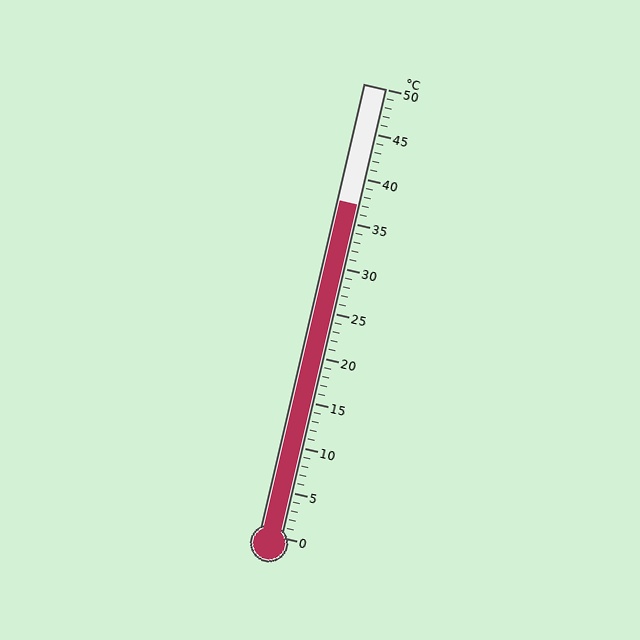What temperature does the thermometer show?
The thermometer shows approximately 37°C.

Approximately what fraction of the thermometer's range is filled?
The thermometer is filled to approximately 75% of its range.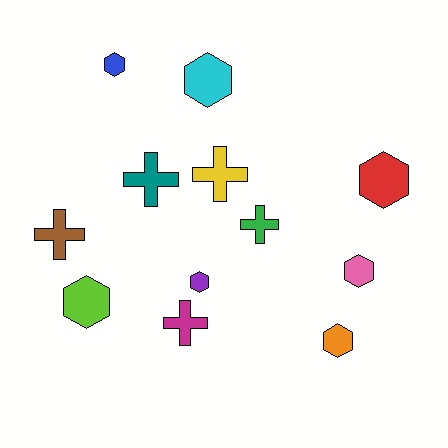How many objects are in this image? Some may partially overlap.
There are 12 objects.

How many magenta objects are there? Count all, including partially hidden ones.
There is 1 magenta object.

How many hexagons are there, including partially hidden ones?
There are 7 hexagons.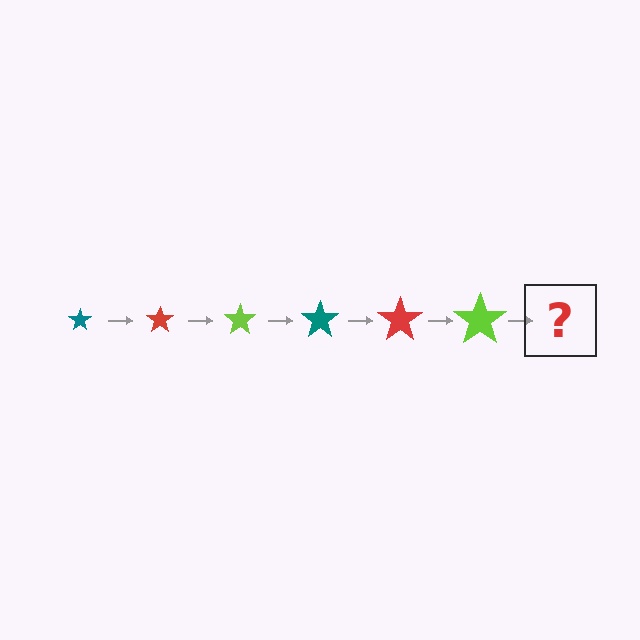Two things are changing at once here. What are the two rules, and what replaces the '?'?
The two rules are that the star grows larger each step and the color cycles through teal, red, and lime. The '?' should be a teal star, larger than the previous one.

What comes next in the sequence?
The next element should be a teal star, larger than the previous one.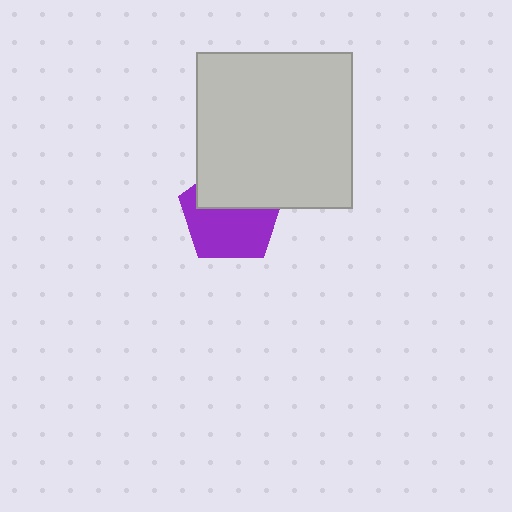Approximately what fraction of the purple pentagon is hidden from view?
Roughly 42% of the purple pentagon is hidden behind the light gray square.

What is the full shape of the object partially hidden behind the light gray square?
The partially hidden object is a purple pentagon.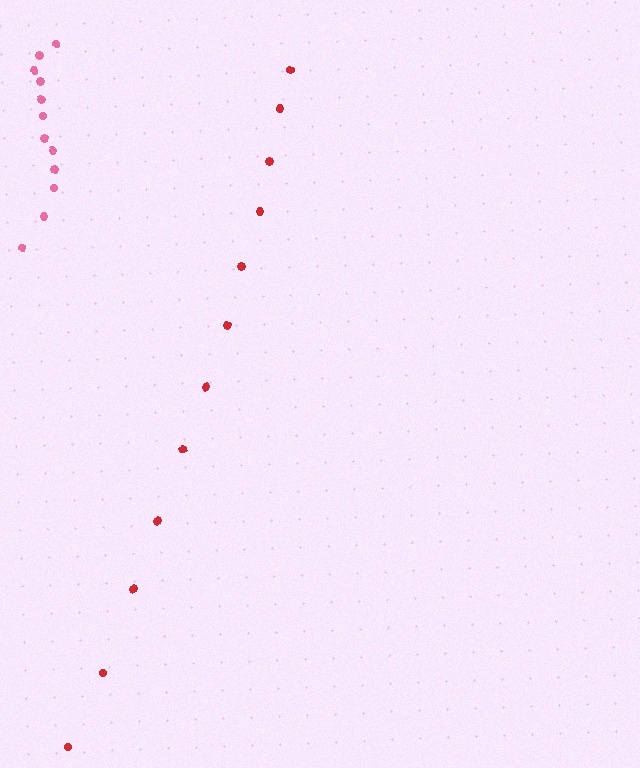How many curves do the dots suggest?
There are 2 distinct paths.